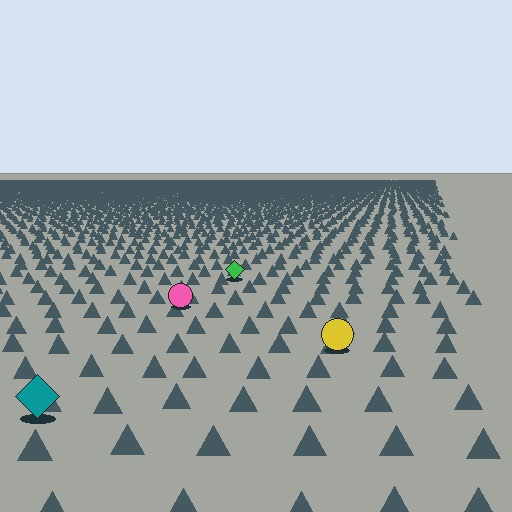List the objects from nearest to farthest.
From nearest to farthest: the teal diamond, the yellow circle, the pink circle, the green diamond.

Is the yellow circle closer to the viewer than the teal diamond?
No. The teal diamond is closer — you can tell from the texture gradient: the ground texture is coarser near it.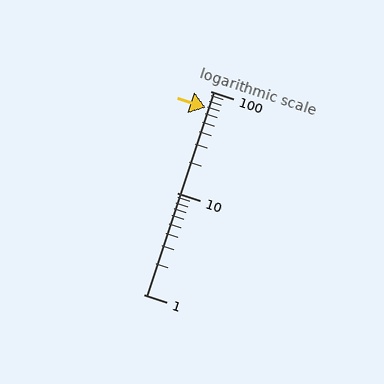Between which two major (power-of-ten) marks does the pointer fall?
The pointer is between 10 and 100.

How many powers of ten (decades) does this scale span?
The scale spans 2 decades, from 1 to 100.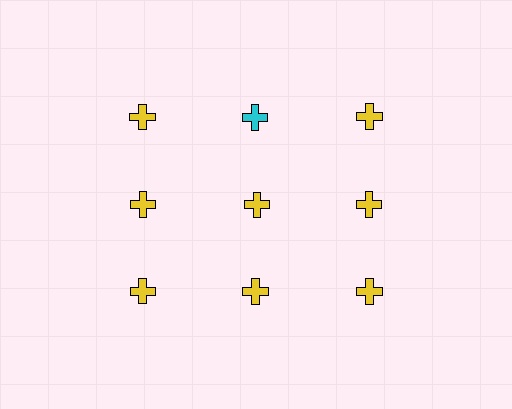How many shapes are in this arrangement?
There are 9 shapes arranged in a grid pattern.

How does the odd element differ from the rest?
It has a different color: cyan instead of yellow.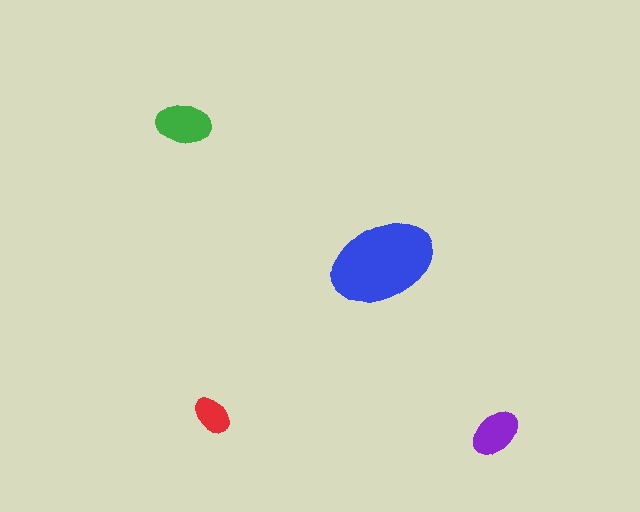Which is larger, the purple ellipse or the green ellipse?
The green one.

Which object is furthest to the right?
The purple ellipse is rightmost.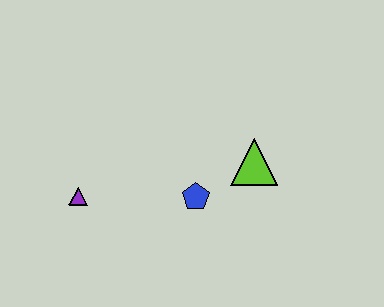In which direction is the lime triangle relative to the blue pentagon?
The lime triangle is to the right of the blue pentagon.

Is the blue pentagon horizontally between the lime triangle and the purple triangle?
Yes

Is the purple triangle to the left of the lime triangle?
Yes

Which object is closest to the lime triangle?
The blue pentagon is closest to the lime triangle.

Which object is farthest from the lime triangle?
The purple triangle is farthest from the lime triangle.